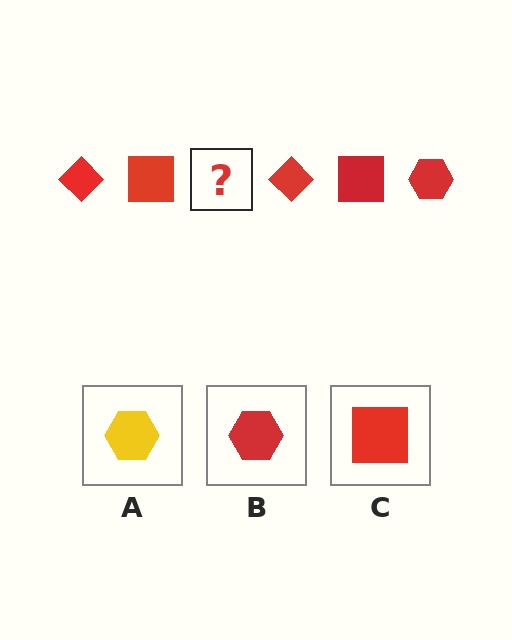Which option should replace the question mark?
Option B.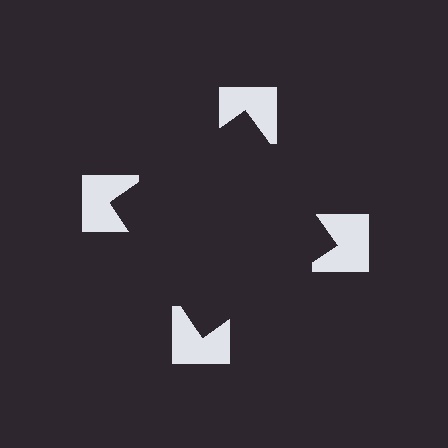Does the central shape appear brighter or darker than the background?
It typically appears slightly darker than the background, even though no actual brightness change is drawn.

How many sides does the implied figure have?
4 sides.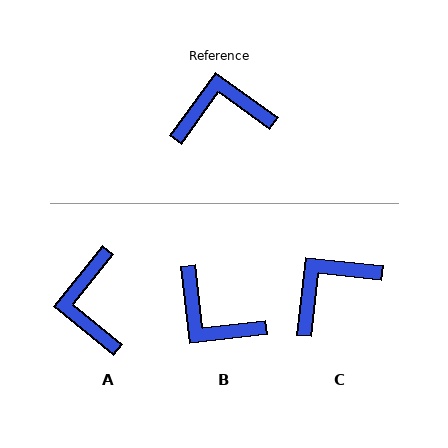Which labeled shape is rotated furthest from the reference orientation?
B, about 132 degrees away.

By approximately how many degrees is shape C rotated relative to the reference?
Approximately 29 degrees counter-clockwise.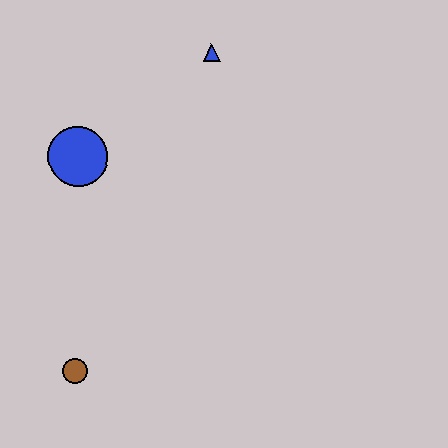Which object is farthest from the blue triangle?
The brown circle is farthest from the blue triangle.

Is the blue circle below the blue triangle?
Yes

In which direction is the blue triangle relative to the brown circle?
The blue triangle is above the brown circle.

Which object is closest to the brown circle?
The blue circle is closest to the brown circle.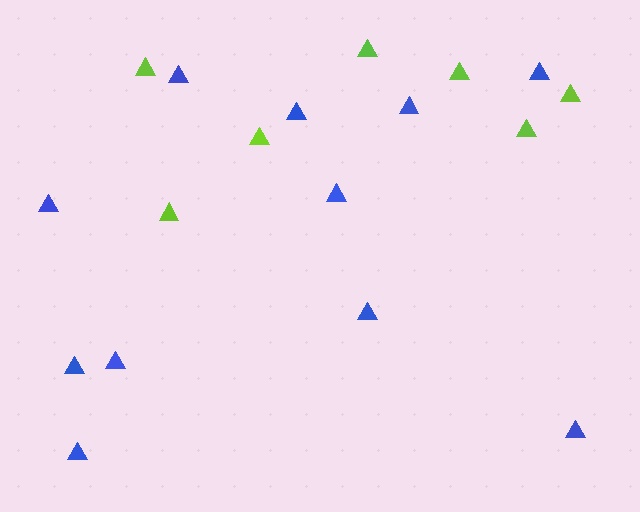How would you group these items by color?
There are 2 groups: one group of blue triangles (11) and one group of lime triangles (7).